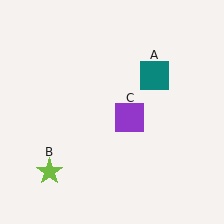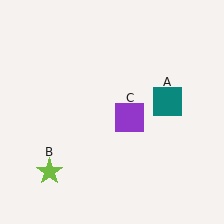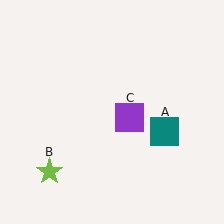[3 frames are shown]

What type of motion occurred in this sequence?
The teal square (object A) rotated clockwise around the center of the scene.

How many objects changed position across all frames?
1 object changed position: teal square (object A).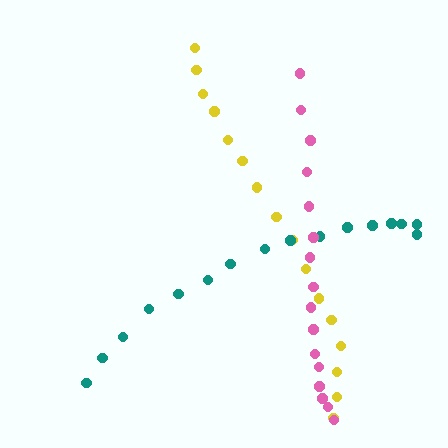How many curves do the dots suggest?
There are 3 distinct paths.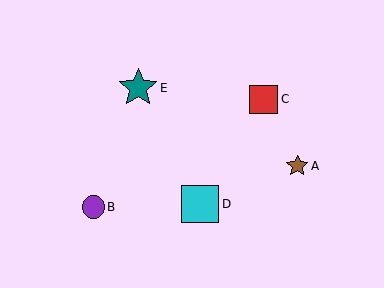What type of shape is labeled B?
Shape B is a purple circle.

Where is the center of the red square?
The center of the red square is at (264, 99).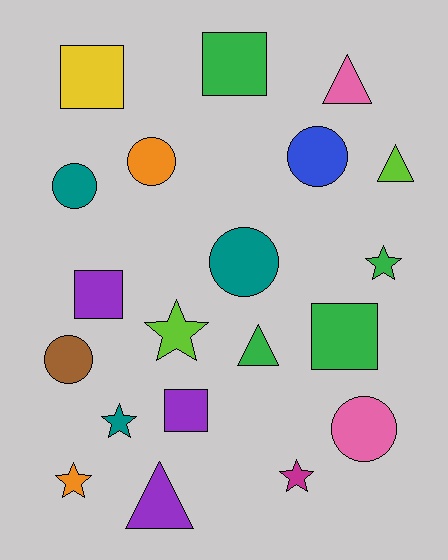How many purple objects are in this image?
There are 3 purple objects.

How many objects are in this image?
There are 20 objects.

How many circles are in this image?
There are 6 circles.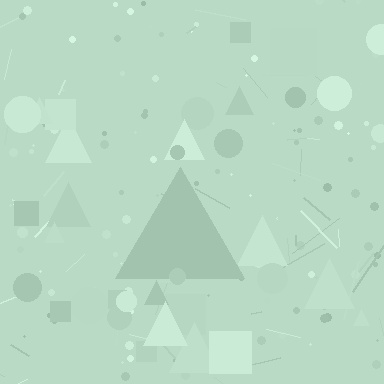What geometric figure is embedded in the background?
A triangle is embedded in the background.